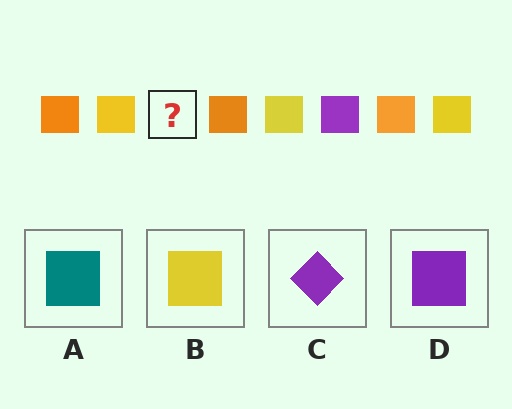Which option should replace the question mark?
Option D.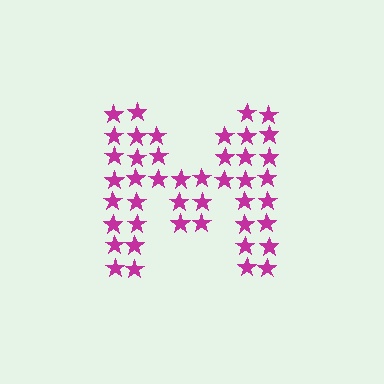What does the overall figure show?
The overall figure shows the letter M.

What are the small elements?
The small elements are stars.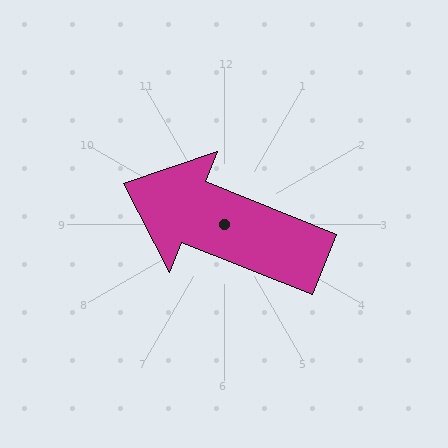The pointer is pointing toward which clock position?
Roughly 10 o'clock.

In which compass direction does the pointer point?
West.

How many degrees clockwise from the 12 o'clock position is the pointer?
Approximately 292 degrees.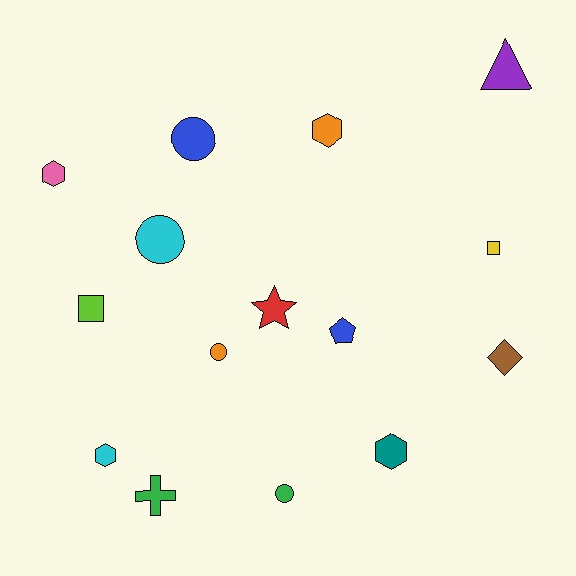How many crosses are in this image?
There is 1 cross.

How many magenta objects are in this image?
There are no magenta objects.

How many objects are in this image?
There are 15 objects.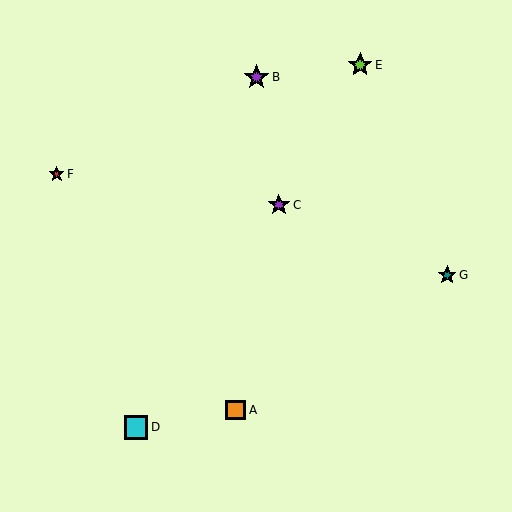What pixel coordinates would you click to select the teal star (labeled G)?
Click at (447, 275) to select the teal star G.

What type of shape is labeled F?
Shape F is a red star.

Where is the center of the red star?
The center of the red star is at (57, 174).